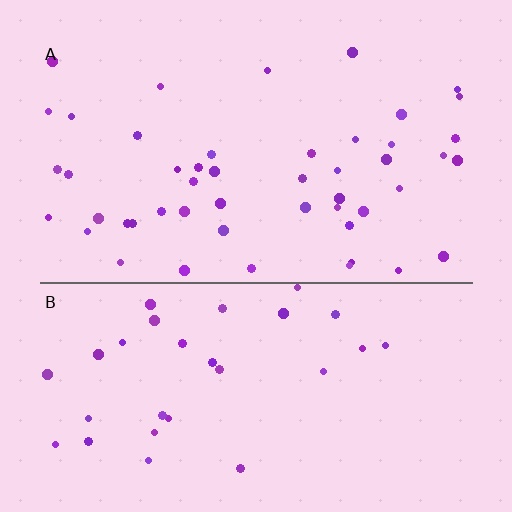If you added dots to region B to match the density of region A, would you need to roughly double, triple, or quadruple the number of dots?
Approximately double.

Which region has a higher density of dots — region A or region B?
A (the top).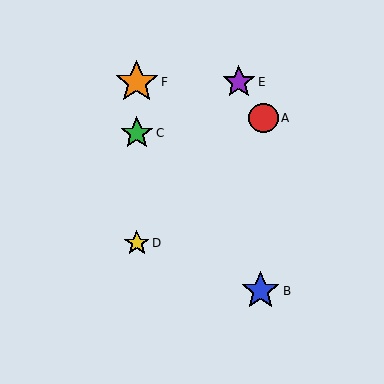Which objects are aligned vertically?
Objects C, D, F are aligned vertically.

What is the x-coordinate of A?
Object A is at x≈264.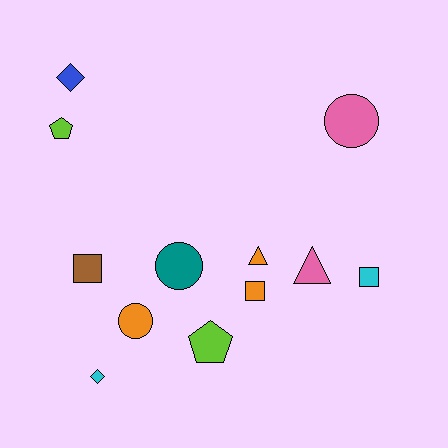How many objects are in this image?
There are 12 objects.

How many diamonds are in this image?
There are 2 diamonds.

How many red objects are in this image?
There are no red objects.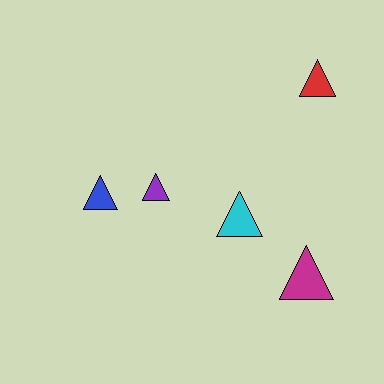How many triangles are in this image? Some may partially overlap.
There are 5 triangles.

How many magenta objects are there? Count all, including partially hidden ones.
There is 1 magenta object.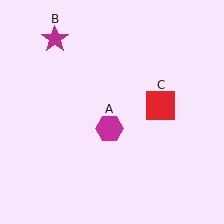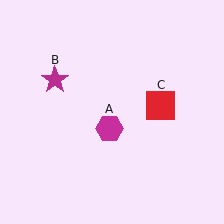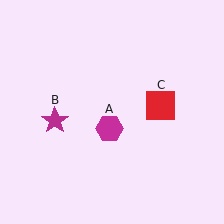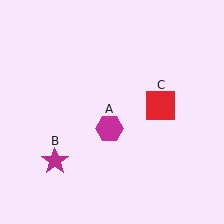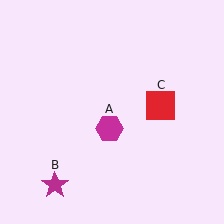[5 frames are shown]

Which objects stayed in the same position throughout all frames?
Magenta hexagon (object A) and red square (object C) remained stationary.